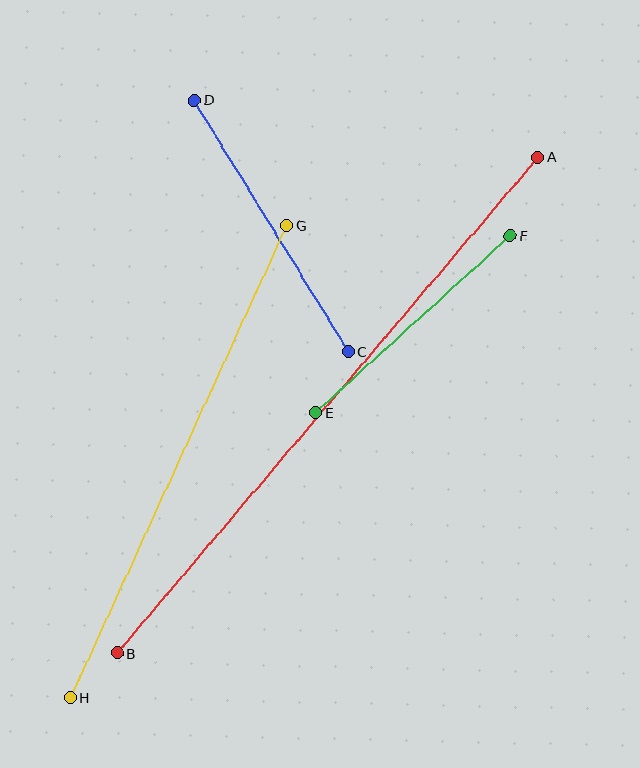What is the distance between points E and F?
The distance is approximately 263 pixels.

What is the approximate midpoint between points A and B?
The midpoint is at approximately (328, 405) pixels.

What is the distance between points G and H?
The distance is approximately 519 pixels.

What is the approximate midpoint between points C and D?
The midpoint is at approximately (271, 226) pixels.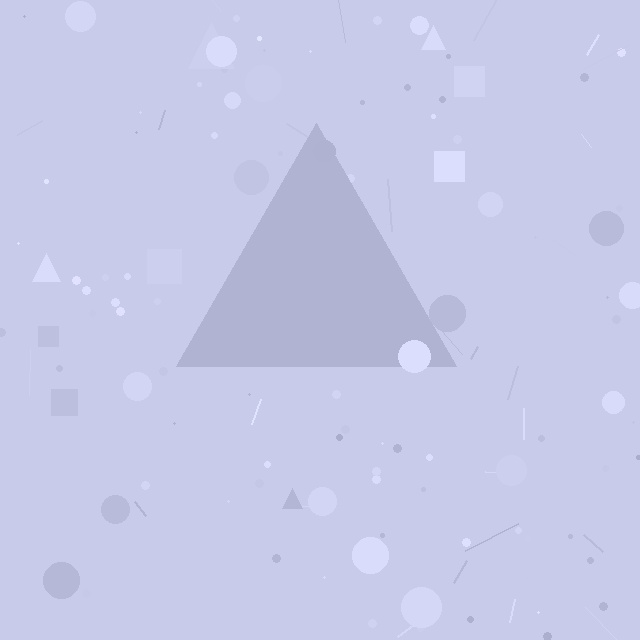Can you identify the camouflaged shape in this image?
The camouflaged shape is a triangle.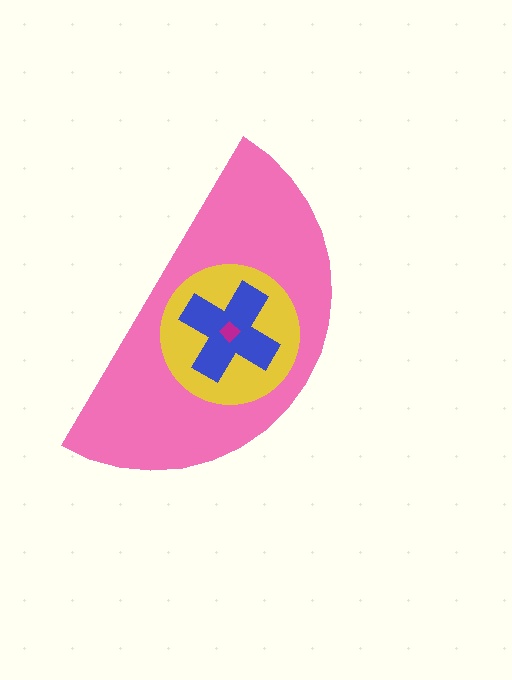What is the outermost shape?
The pink semicircle.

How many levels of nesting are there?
4.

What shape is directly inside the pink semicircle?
The yellow circle.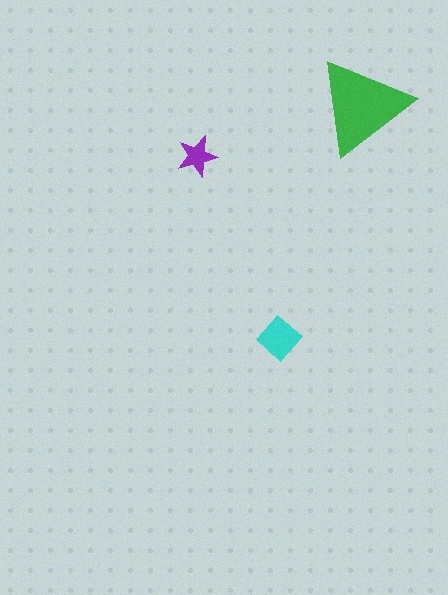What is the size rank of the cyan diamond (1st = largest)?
2nd.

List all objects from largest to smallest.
The green triangle, the cyan diamond, the purple star.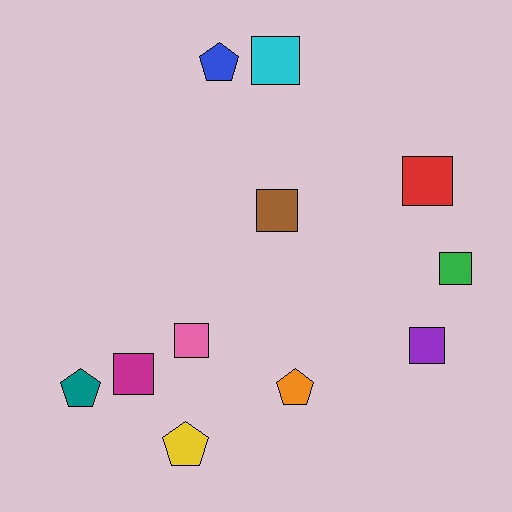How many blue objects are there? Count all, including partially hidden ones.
There is 1 blue object.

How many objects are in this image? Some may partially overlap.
There are 11 objects.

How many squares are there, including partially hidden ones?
There are 7 squares.